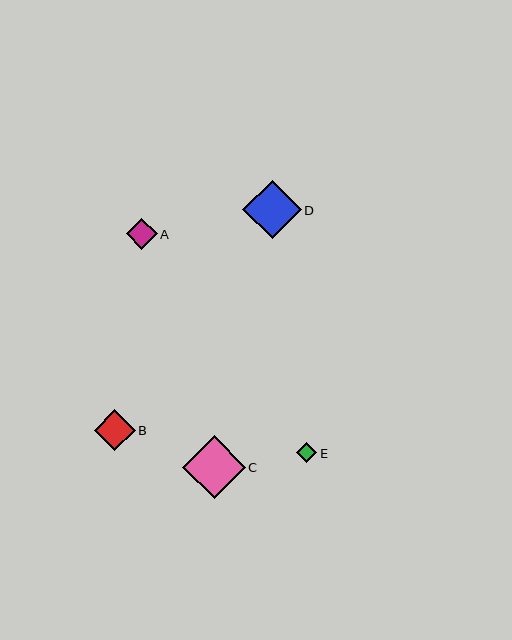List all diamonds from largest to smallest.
From largest to smallest: C, D, B, A, E.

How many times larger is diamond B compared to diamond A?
Diamond B is approximately 1.3 times the size of diamond A.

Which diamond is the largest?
Diamond C is the largest with a size of approximately 62 pixels.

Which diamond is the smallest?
Diamond E is the smallest with a size of approximately 20 pixels.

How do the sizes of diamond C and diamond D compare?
Diamond C and diamond D are approximately the same size.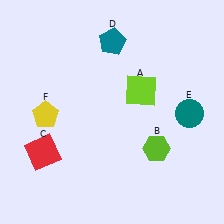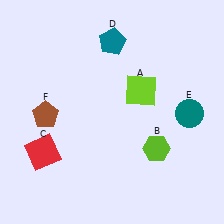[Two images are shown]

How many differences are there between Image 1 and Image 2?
There is 1 difference between the two images.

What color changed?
The pentagon (F) changed from yellow in Image 1 to brown in Image 2.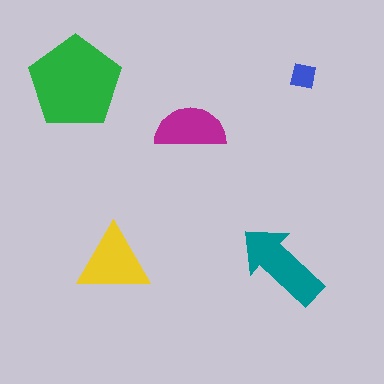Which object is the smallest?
The blue square.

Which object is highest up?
The blue square is topmost.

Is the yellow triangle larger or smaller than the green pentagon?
Smaller.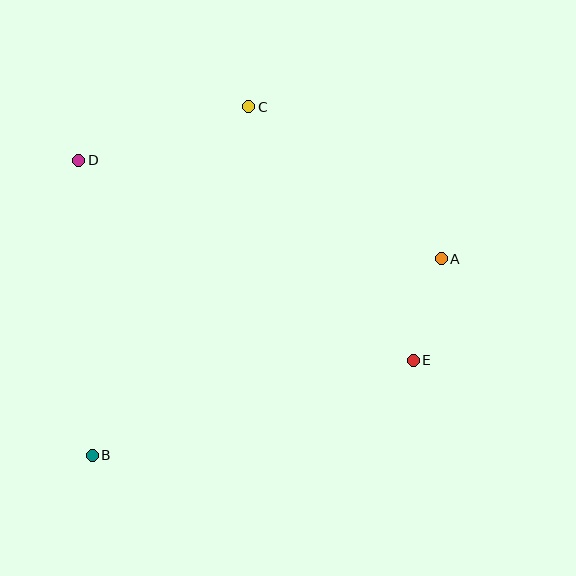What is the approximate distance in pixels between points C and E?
The distance between C and E is approximately 302 pixels.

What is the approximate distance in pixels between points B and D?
The distance between B and D is approximately 295 pixels.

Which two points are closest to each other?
Points A and E are closest to each other.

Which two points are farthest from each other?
Points A and B are farthest from each other.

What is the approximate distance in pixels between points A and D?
The distance between A and D is approximately 375 pixels.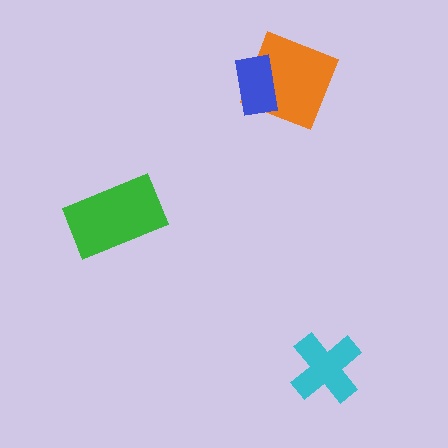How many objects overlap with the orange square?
1 object overlaps with the orange square.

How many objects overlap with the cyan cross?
0 objects overlap with the cyan cross.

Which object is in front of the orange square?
The blue rectangle is in front of the orange square.